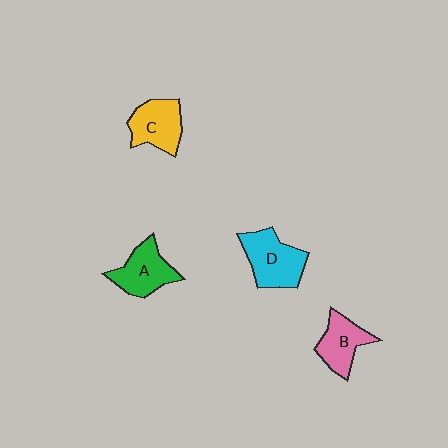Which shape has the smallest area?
Shape B (pink).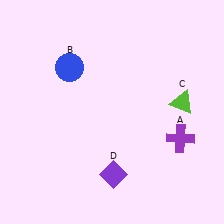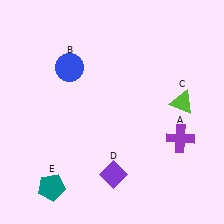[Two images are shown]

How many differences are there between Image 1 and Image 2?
There is 1 difference between the two images.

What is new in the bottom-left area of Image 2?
A teal pentagon (E) was added in the bottom-left area of Image 2.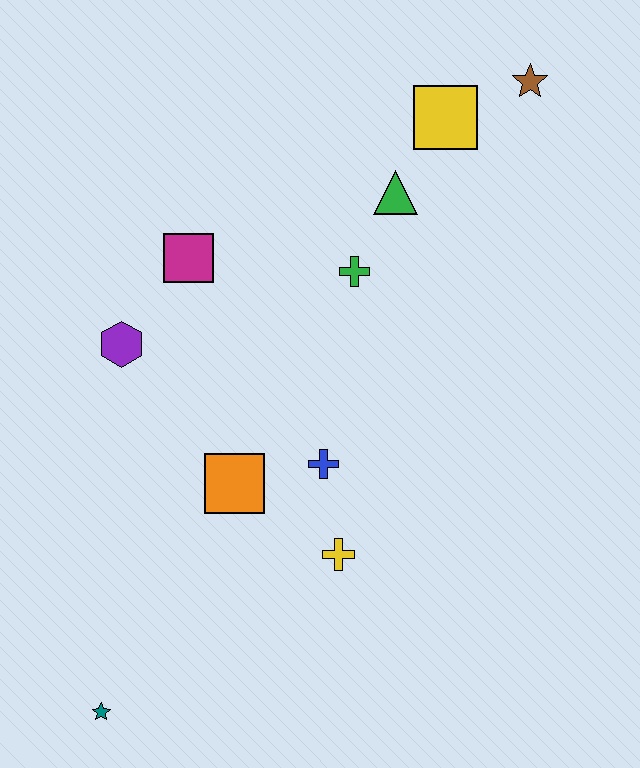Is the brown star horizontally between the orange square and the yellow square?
No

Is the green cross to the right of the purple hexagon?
Yes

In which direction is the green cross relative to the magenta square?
The green cross is to the right of the magenta square.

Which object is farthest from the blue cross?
The brown star is farthest from the blue cross.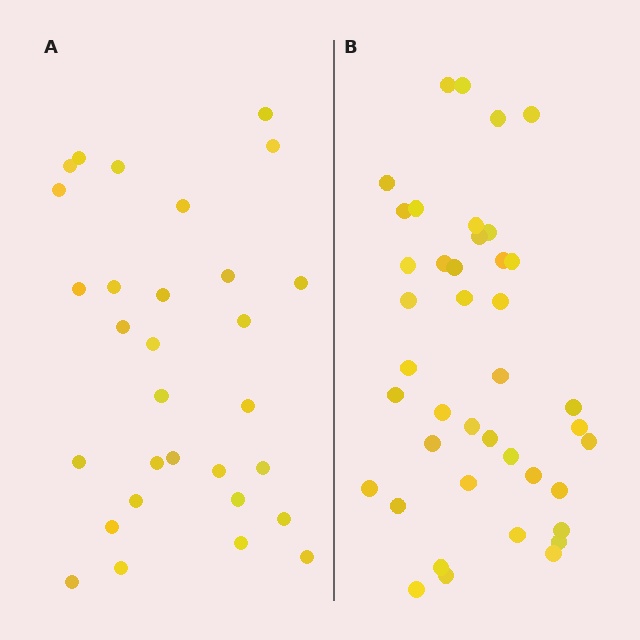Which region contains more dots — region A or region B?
Region B (the right region) has more dots.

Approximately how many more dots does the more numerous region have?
Region B has roughly 12 or so more dots than region A.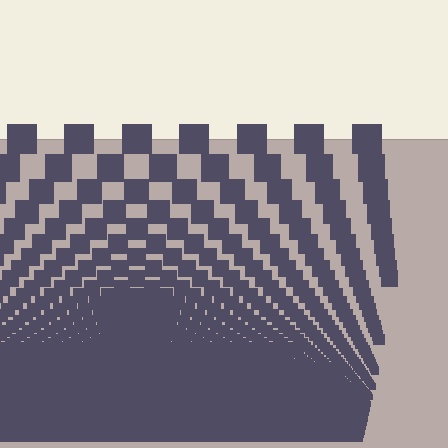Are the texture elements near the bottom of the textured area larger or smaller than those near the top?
Smaller. The gradient is inverted — elements near the bottom are smaller and denser.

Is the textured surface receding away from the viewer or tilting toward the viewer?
The surface appears to tilt toward the viewer. Texture elements get larger and sparser toward the top.